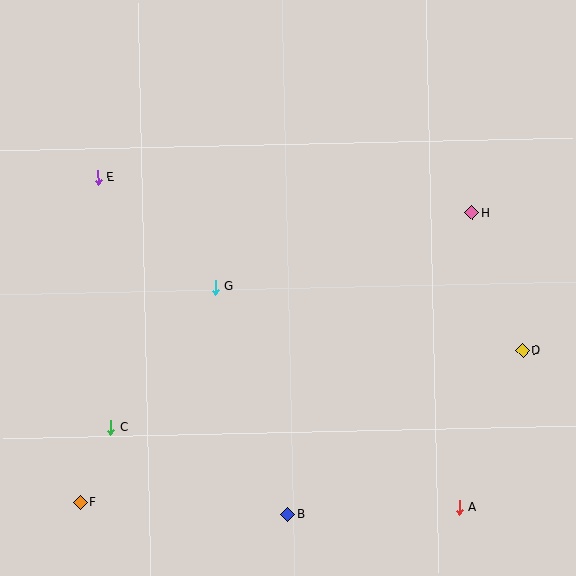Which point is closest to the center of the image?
Point G at (215, 287) is closest to the center.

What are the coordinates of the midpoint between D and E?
The midpoint between D and E is at (310, 264).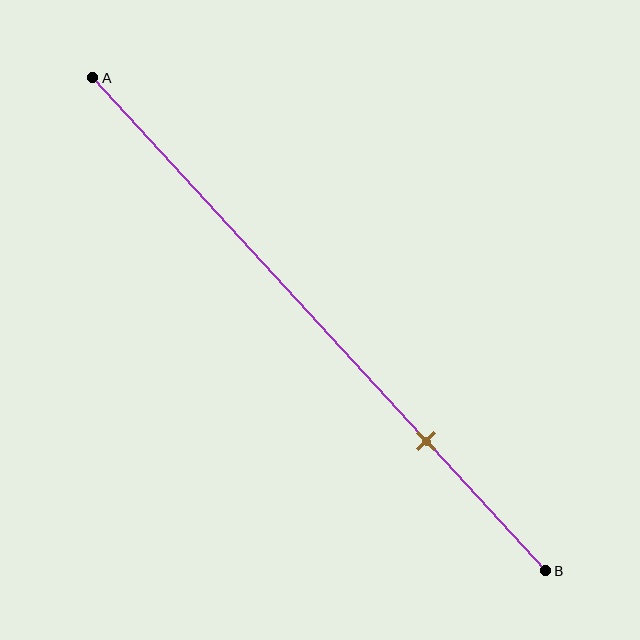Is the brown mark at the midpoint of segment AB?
No, the mark is at about 75% from A, not at the 50% midpoint.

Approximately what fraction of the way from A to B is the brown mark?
The brown mark is approximately 75% of the way from A to B.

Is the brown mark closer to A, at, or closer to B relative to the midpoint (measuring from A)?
The brown mark is closer to point B than the midpoint of segment AB.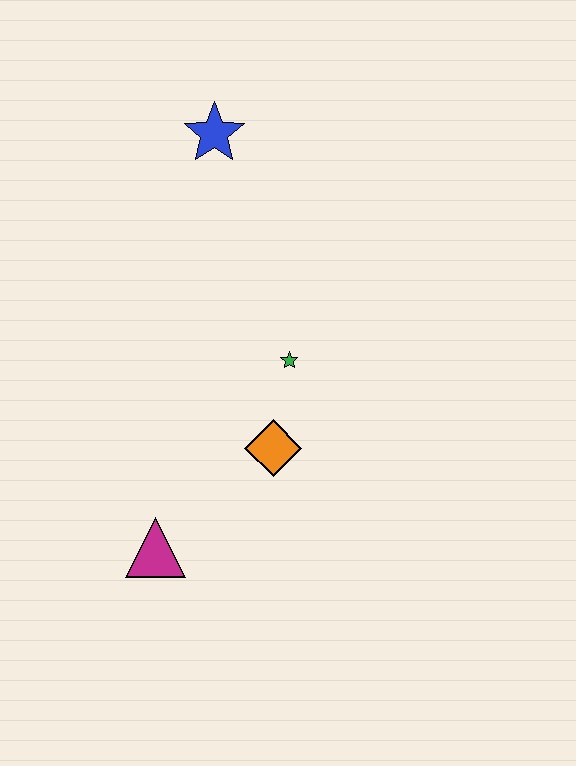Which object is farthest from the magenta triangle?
The blue star is farthest from the magenta triangle.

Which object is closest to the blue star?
The green star is closest to the blue star.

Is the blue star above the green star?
Yes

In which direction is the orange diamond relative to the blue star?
The orange diamond is below the blue star.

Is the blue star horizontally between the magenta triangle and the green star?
Yes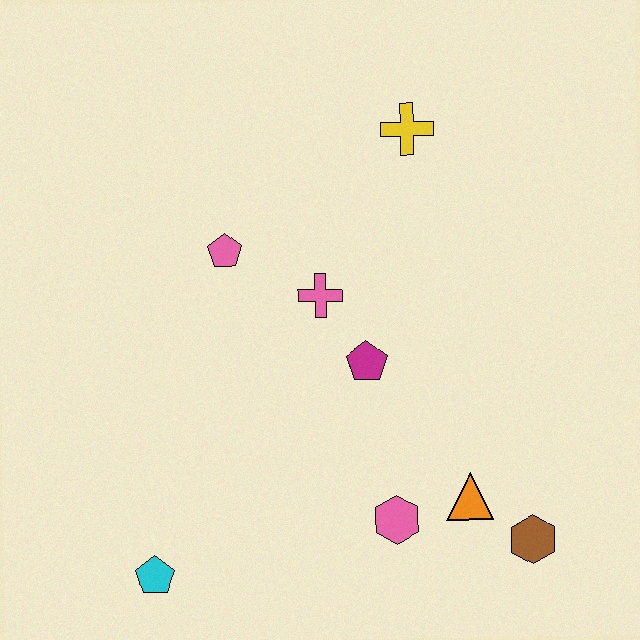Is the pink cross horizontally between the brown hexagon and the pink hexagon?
No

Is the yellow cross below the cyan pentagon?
No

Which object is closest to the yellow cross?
The pink cross is closest to the yellow cross.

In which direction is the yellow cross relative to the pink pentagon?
The yellow cross is to the right of the pink pentagon.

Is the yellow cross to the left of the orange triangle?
Yes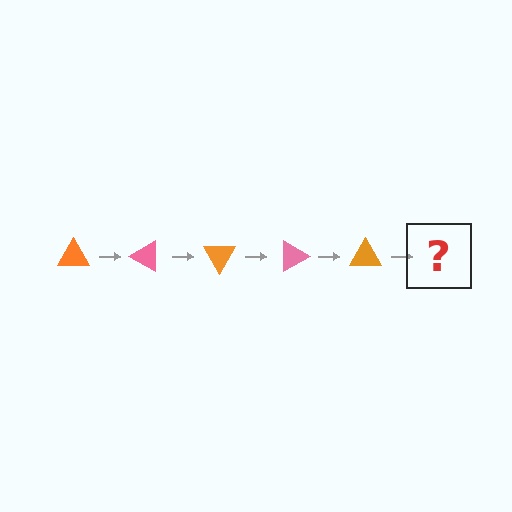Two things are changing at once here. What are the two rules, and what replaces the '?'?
The two rules are that it rotates 30 degrees each step and the color cycles through orange and pink. The '?' should be a pink triangle, rotated 150 degrees from the start.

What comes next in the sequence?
The next element should be a pink triangle, rotated 150 degrees from the start.